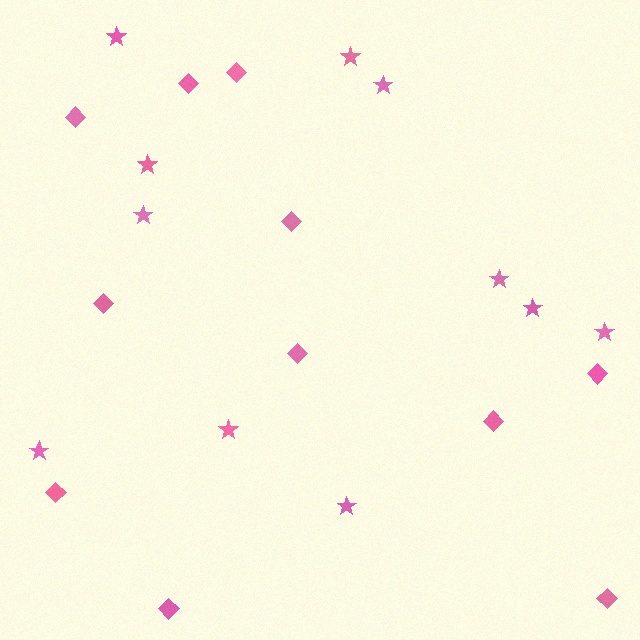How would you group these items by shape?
There are 2 groups: one group of stars (11) and one group of diamonds (11).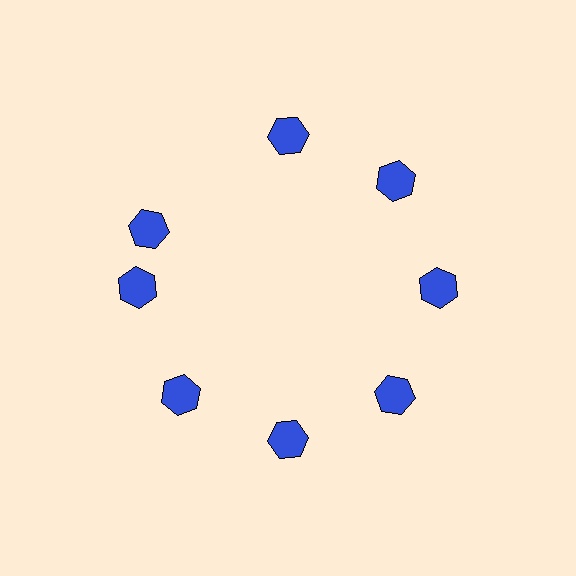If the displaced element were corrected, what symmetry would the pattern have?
It would have 8-fold rotational symmetry — the pattern would map onto itself every 45 degrees.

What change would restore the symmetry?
The symmetry would be restored by rotating it back into even spacing with its neighbors so that all 8 hexagons sit at equal angles and equal distance from the center.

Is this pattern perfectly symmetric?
No. The 8 blue hexagons are arranged in a ring, but one element near the 10 o'clock position is rotated out of alignment along the ring, breaking the 8-fold rotational symmetry.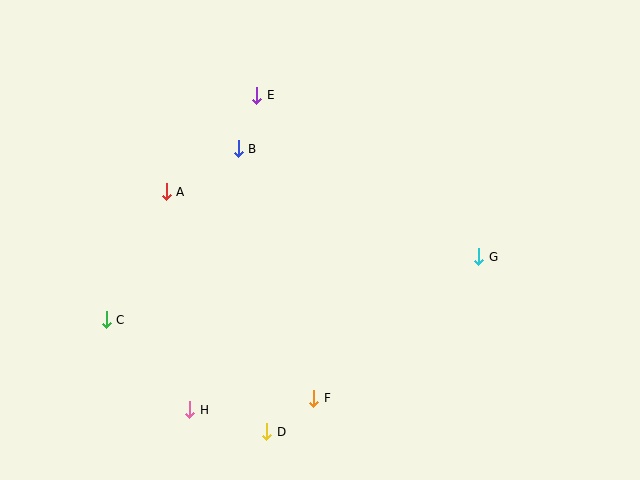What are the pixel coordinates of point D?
Point D is at (267, 432).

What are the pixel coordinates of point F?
Point F is at (314, 398).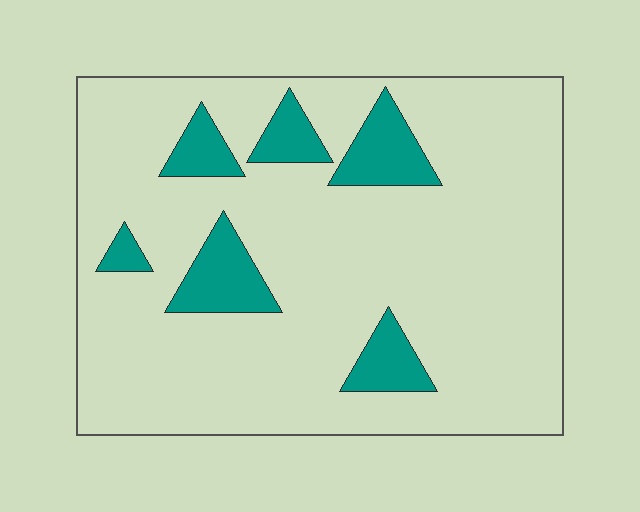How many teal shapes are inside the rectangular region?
6.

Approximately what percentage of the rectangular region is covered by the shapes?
Approximately 15%.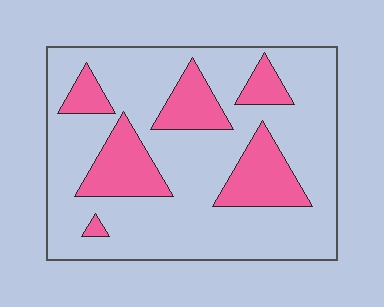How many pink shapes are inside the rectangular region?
6.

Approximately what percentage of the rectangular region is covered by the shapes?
Approximately 25%.